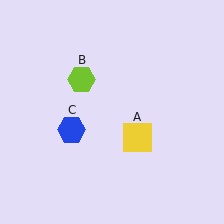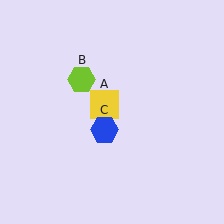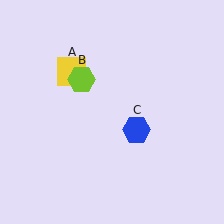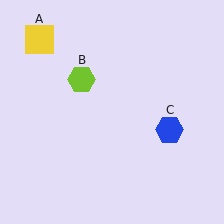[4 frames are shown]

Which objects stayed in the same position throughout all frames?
Lime hexagon (object B) remained stationary.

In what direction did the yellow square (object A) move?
The yellow square (object A) moved up and to the left.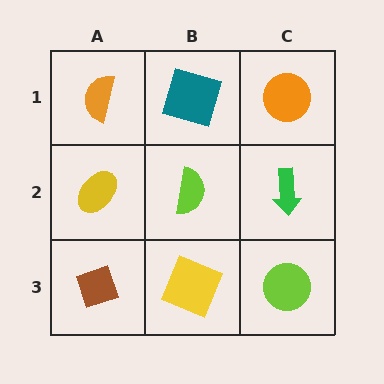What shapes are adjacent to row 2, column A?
An orange semicircle (row 1, column A), a brown diamond (row 3, column A), a lime semicircle (row 2, column B).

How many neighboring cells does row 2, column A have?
3.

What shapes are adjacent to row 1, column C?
A green arrow (row 2, column C), a teal square (row 1, column B).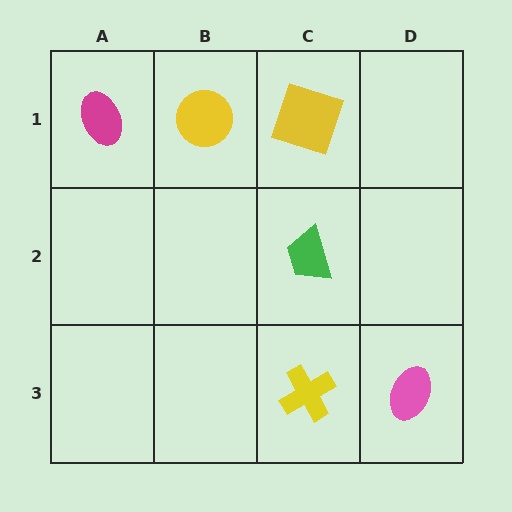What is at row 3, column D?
A pink ellipse.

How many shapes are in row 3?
2 shapes.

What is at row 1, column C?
A yellow square.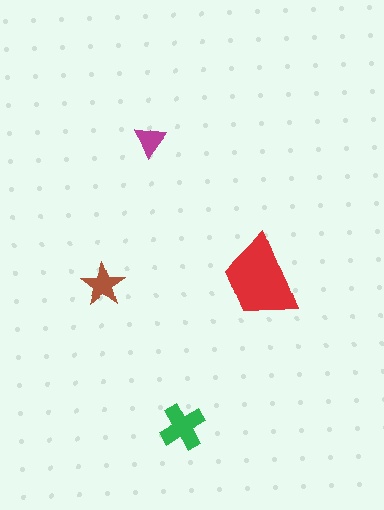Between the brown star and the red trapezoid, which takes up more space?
The red trapezoid.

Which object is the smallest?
The magenta triangle.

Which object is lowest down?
The green cross is bottommost.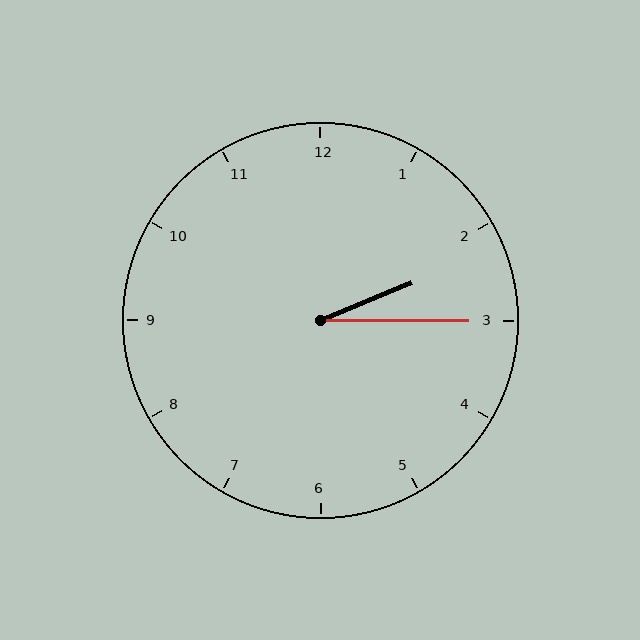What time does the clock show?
2:15.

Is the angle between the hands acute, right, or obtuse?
It is acute.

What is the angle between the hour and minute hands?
Approximately 22 degrees.